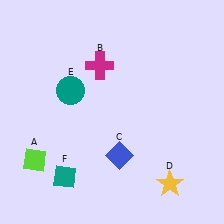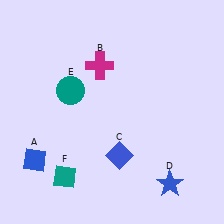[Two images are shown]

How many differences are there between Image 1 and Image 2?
There are 2 differences between the two images.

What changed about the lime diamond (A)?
In Image 1, A is lime. In Image 2, it changed to blue.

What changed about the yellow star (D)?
In Image 1, D is yellow. In Image 2, it changed to blue.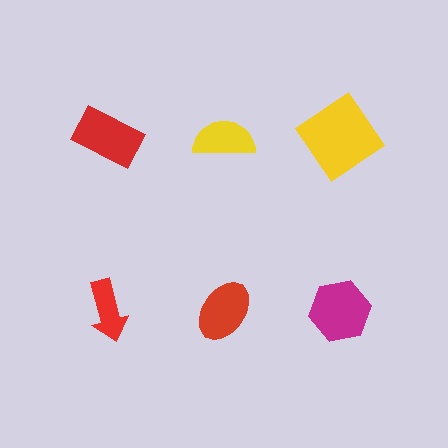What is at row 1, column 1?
A red rectangle.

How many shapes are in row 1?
3 shapes.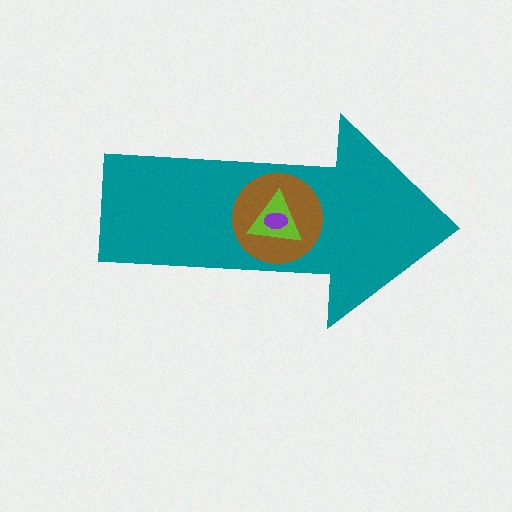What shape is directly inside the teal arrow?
The brown circle.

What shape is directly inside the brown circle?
The lime triangle.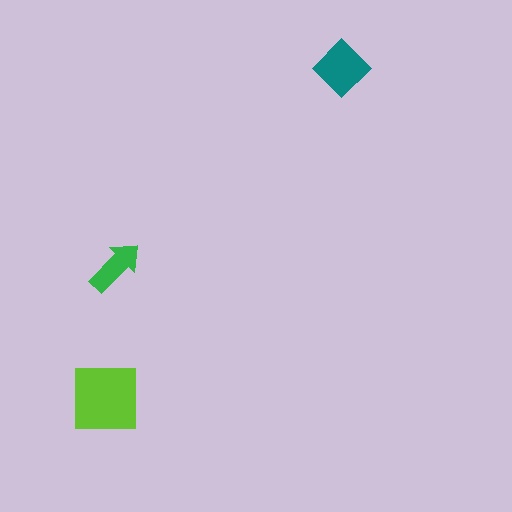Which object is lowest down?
The lime square is bottommost.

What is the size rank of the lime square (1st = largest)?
1st.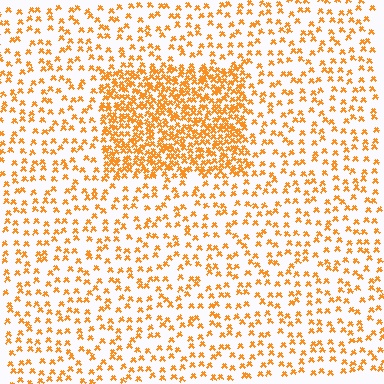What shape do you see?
I see a rectangle.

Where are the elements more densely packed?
The elements are more densely packed inside the rectangle boundary.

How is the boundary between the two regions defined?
The boundary is defined by a change in element density (approximately 2.7x ratio). All elements are the same color, size, and shape.